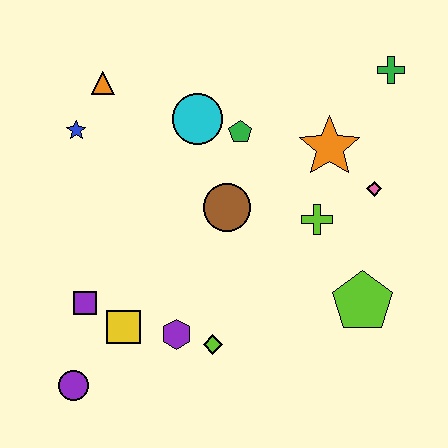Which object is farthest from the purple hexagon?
The green cross is farthest from the purple hexagon.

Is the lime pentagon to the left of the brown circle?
No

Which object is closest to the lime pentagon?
The lime cross is closest to the lime pentagon.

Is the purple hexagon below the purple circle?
No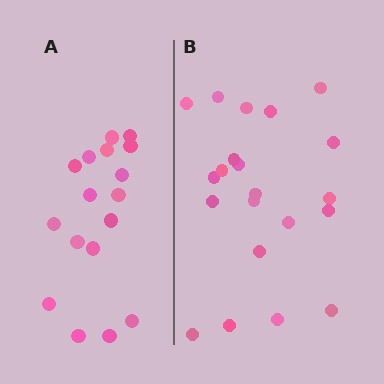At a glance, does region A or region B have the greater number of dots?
Region B (the right region) has more dots.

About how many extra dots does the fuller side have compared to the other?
Region B has about 4 more dots than region A.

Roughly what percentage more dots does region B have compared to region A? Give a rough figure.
About 25% more.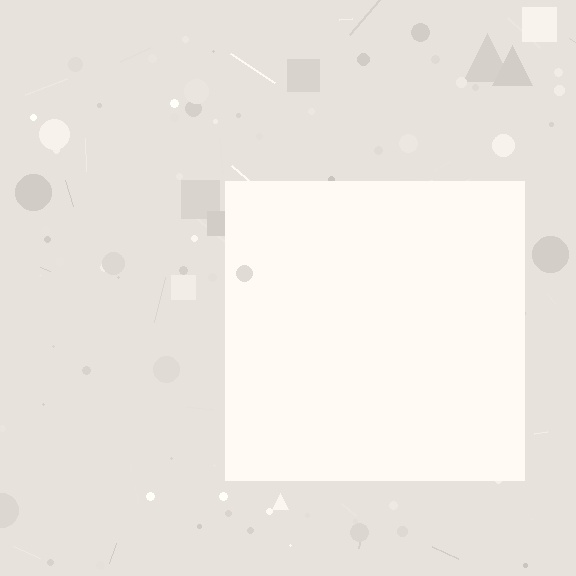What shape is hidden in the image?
A square is hidden in the image.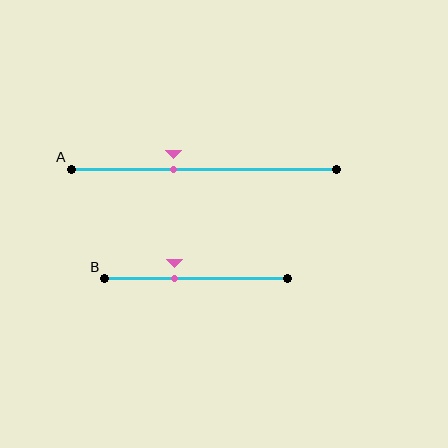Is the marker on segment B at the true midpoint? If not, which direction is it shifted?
No, the marker on segment B is shifted to the left by about 12% of the segment length.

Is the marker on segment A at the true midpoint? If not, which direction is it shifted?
No, the marker on segment A is shifted to the left by about 11% of the segment length.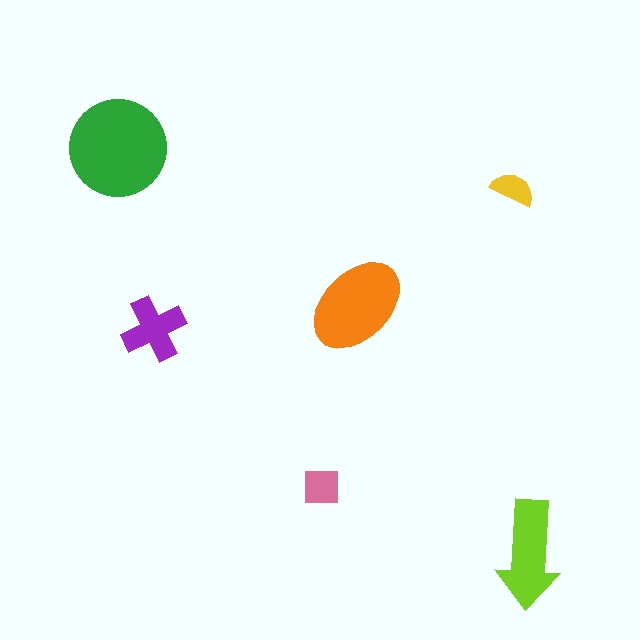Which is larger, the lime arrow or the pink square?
The lime arrow.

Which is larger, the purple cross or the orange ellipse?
The orange ellipse.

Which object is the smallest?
The yellow semicircle.